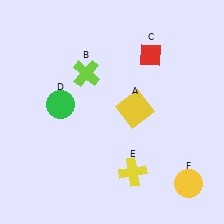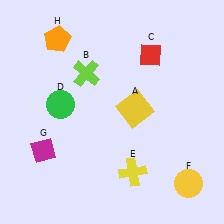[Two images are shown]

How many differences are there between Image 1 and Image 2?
There are 2 differences between the two images.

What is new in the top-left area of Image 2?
An orange pentagon (H) was added in the top-left area of Image 2.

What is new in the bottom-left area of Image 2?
A magenta diamond (G) was added in the bottom-left area of Image 2.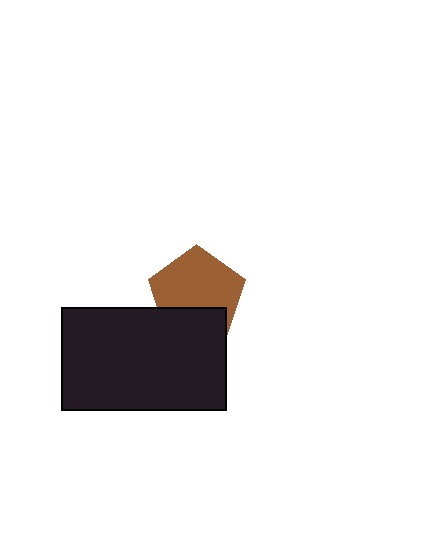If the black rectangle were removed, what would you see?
You would see the complete brown pentagon.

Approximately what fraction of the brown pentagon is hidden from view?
Roughly 31% of the brown pentagon is hidden behind the black rectangle.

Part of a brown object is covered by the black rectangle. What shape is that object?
It is a pentagon.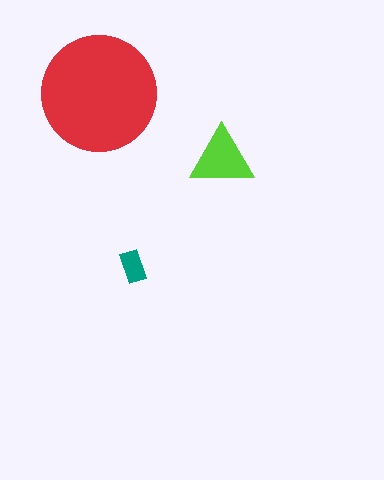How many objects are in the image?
There are 3 objects in the image.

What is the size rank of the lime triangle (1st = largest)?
2nd.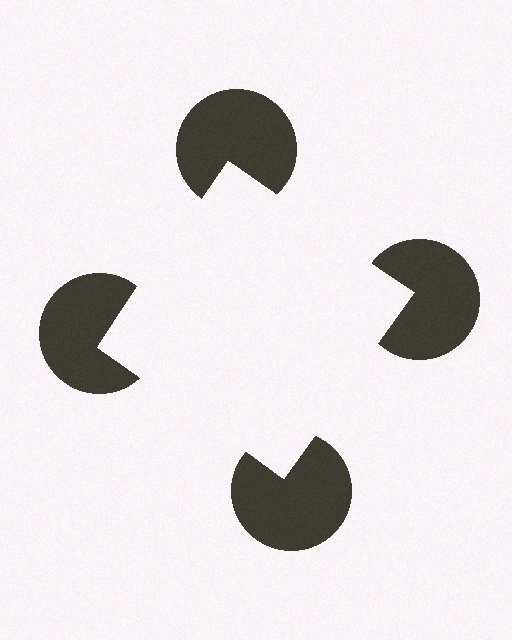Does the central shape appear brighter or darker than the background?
It typically appears slightly brighter than the background, even though no actual brightness change is drawn.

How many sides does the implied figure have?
4 sides.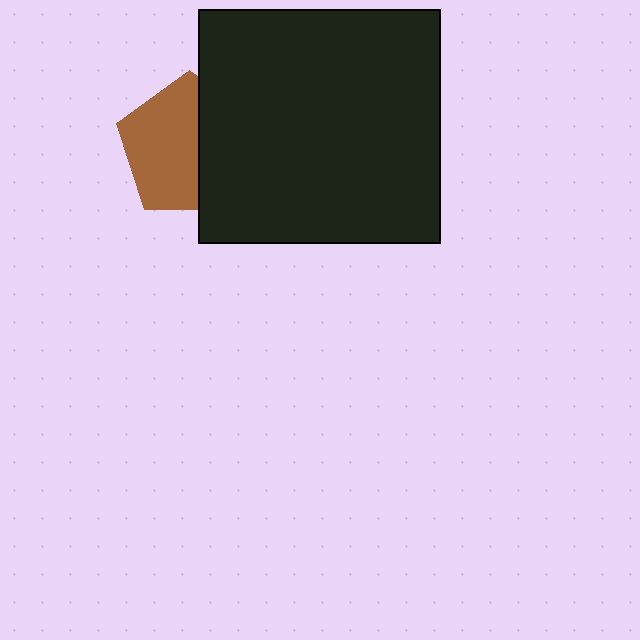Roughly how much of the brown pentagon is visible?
About half of it is visible (roughly 58%).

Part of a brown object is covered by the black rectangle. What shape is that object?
It is a pentagon.